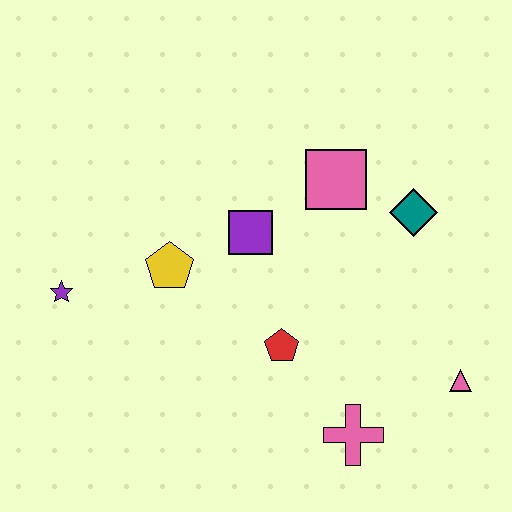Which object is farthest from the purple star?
The pink triangle is farthest from the purple star.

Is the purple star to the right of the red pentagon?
No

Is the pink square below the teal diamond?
No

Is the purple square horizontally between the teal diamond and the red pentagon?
No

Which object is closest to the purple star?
The yellow pentagon is closest to the purple star.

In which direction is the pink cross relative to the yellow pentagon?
The pink cross is to the right of the yellow pentagon.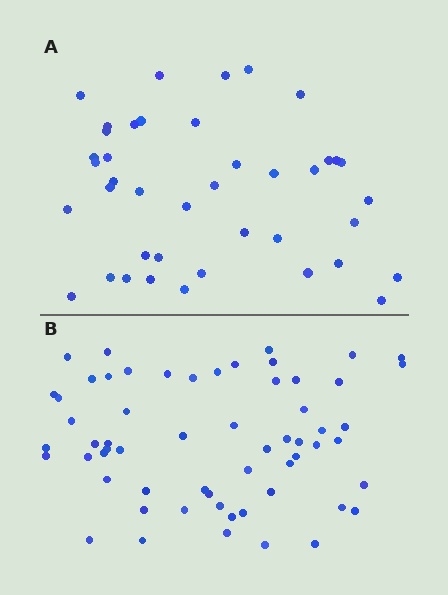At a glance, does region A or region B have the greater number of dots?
Region B (the bottom region) has more dots.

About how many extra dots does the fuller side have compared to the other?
Region B has approximately 20 more dots than region A.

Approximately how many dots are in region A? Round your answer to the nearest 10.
About 40 dots. (The exact count is 41, which rounds to 40.)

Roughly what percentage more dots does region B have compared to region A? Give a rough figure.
About 45% more.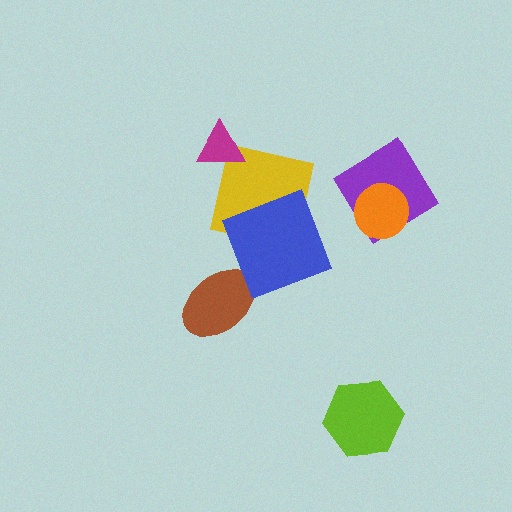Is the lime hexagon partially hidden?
No, no other shape covers it.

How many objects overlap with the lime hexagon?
0 objects overlap with the lime hexagon.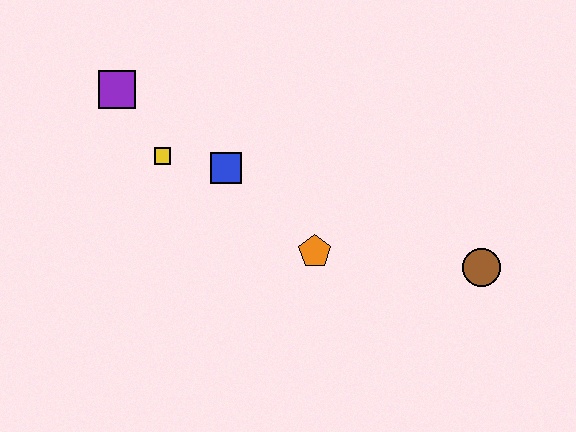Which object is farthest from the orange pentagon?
The purple square is farthest from the orange pentagon.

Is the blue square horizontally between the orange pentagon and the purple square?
Yes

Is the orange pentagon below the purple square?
Yes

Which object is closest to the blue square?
The yellow square is closest to the blue square.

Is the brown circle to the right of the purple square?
Yes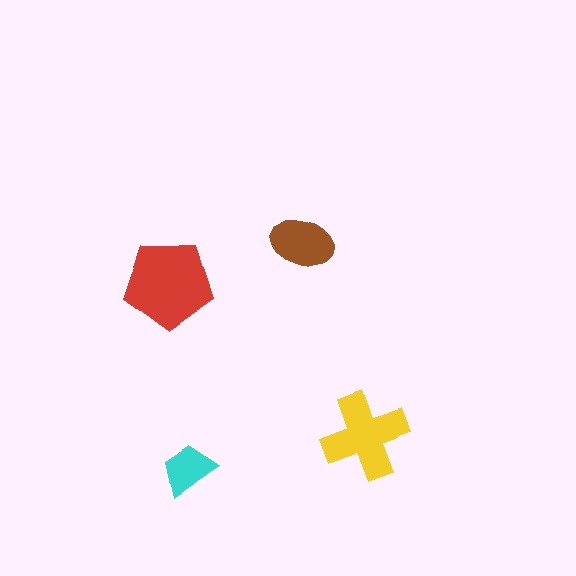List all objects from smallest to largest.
The cyan trapezoid, the brown ellipse, the yellow cross, the red pentagon.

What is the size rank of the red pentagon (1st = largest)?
1st.